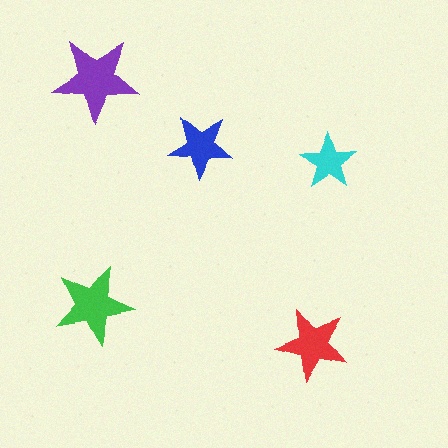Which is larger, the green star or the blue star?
The green one.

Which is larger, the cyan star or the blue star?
The blue one.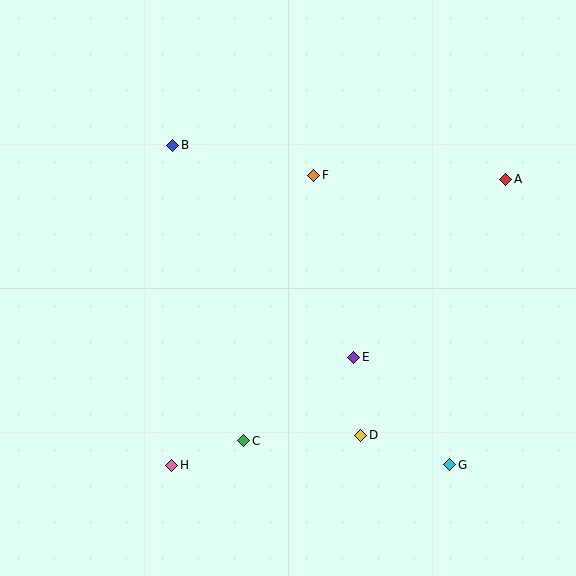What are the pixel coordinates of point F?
Point F is at (314, 175).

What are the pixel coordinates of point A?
Point A is at (506, 179).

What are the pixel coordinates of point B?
Point B is at (173, 145).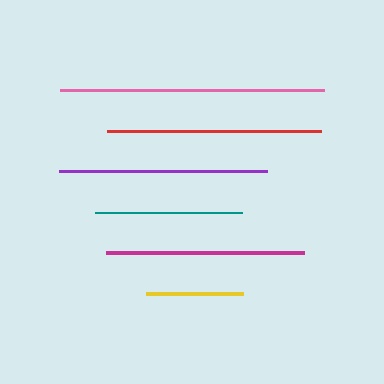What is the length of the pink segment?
The pink segment is approximately 264 pixels long.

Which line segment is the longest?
The pink line is the longest at approximately 264 pixels.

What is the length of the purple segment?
The purple segment is approximately 208 pixels long.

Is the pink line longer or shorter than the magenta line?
The pink line is longer than the magenta line.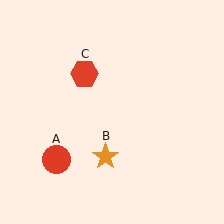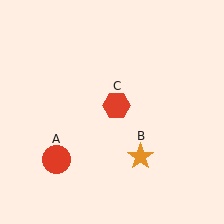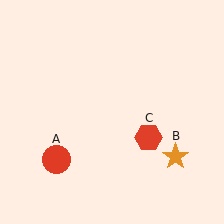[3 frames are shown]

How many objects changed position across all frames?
2 objects changed position: orange star (object B), red hexagon (object C).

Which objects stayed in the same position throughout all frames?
Red circle (object A) remained stationary.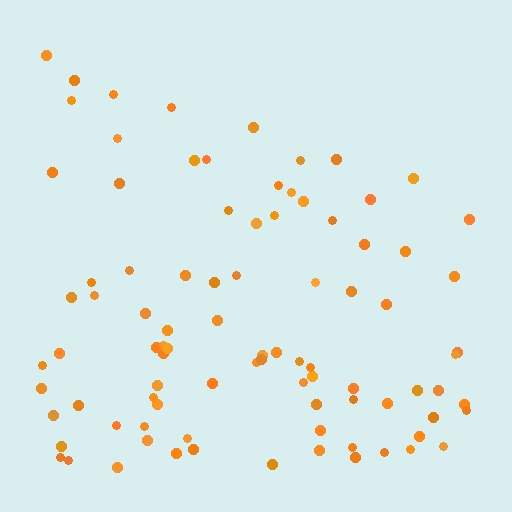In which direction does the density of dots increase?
From top to bottom, with the bottom side densest.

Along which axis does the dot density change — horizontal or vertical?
Vertical.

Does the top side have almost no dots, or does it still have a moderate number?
Still a moderate number, just noticeably fewer than the bottom.